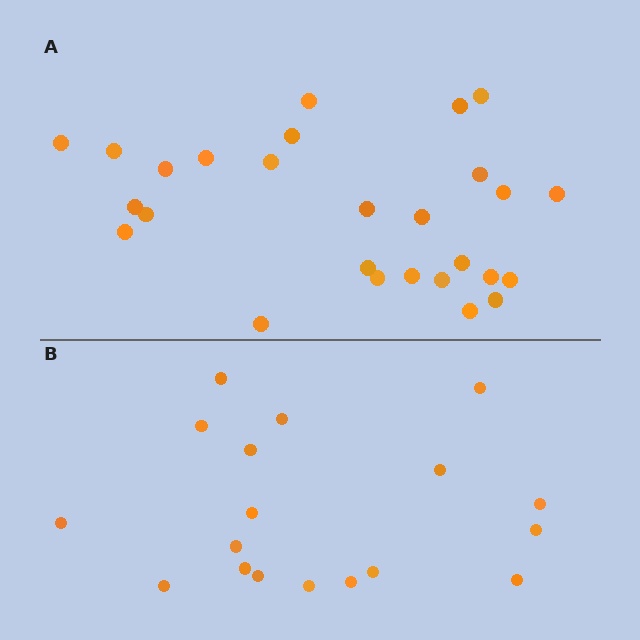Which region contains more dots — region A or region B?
Region A (the top region) has more dots.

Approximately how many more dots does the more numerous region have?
Region A has roughly 8 or so more dots than region B.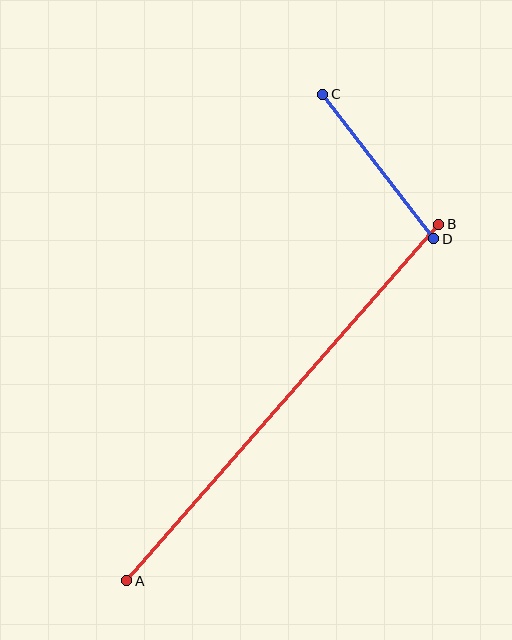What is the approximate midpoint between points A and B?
The midpoint is at approximately (283, 402) pixels.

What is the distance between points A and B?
The distance is approximately 474 pixels.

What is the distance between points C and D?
The distance is approximately 182 pixels.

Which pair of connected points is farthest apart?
Points A and B are farthest apart.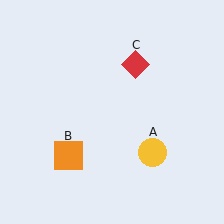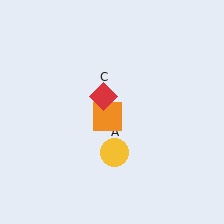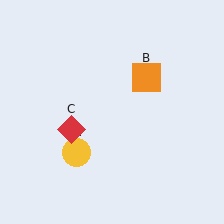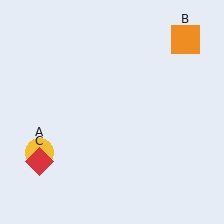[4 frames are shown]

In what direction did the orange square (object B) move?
The orange square (object B) moved up and to the right.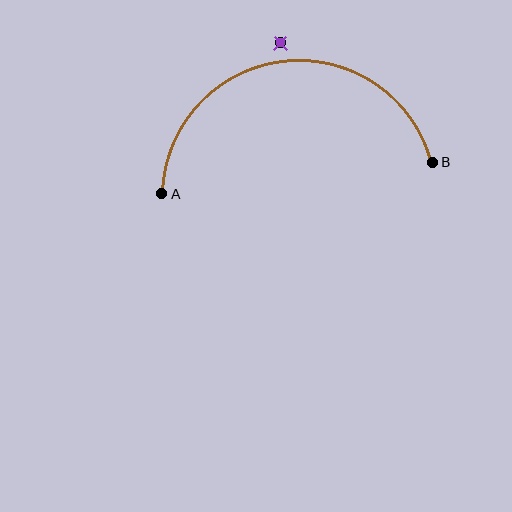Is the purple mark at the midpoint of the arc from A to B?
No — the purple mark does not lie on the arc at all. It sits slightly outside the curve.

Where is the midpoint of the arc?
The arc midpoint is the point on the curve farthest from the straight line joining A and B. It sits above that line.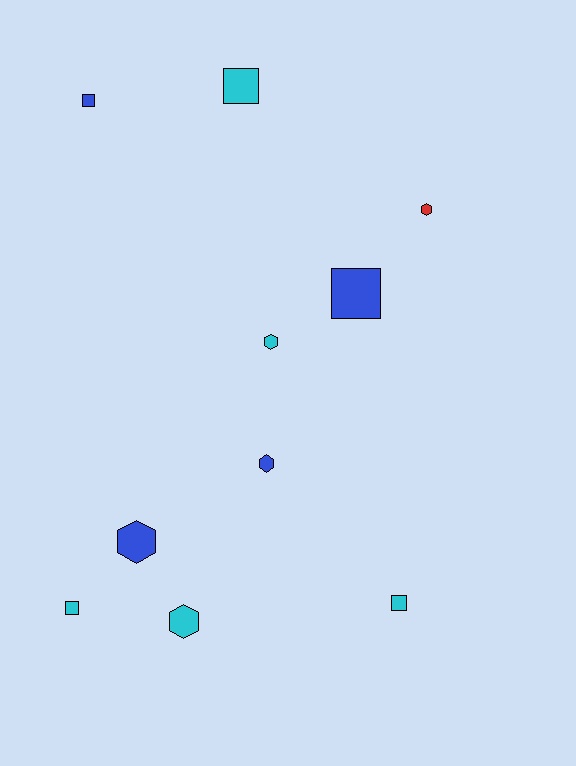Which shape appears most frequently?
Hexagon, with 5 objects.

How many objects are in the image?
There are 10 objects.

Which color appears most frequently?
Cyan, with 5 objects.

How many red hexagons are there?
There is 1 red hexagon.